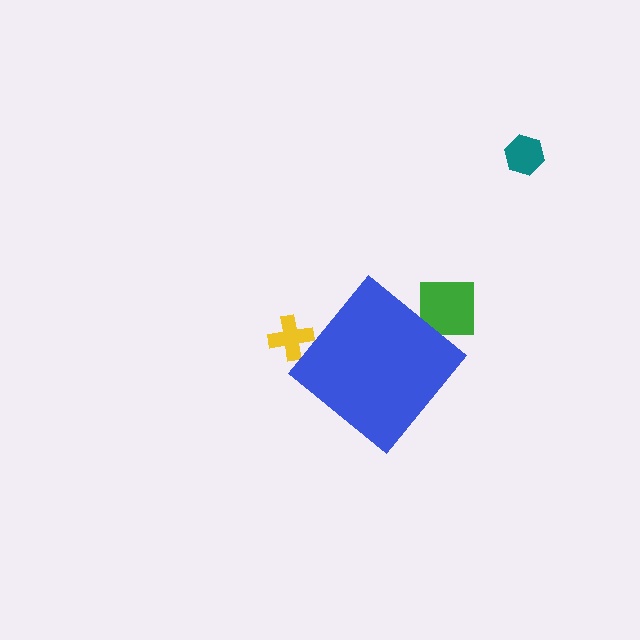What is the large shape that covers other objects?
A blue diamond.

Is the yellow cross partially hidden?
Yes, the yellow cross is partially hidden behind the blue diamond.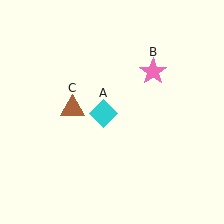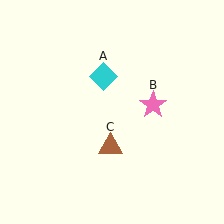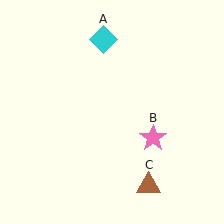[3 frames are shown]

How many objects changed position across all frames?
3 objects changed position: cyan diamond (object A), pink star (object B), brown triangle (object C).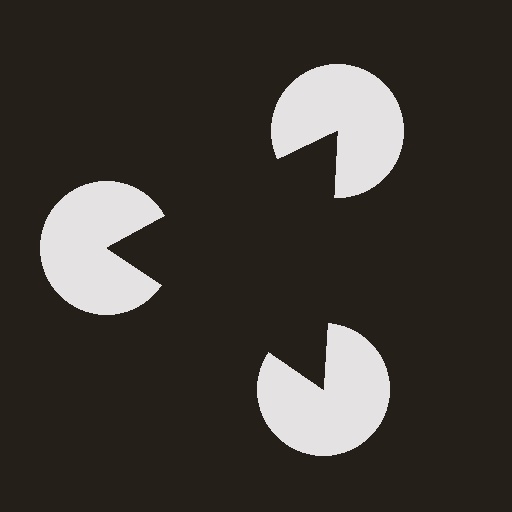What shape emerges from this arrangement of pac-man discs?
An illusory triangle — its edges are inferred from the aligned wedge cuts in the pac-man discs, not physically drawn.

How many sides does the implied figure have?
3 sides.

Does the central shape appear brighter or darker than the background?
It typically appears slightly darker than the background, even though no actual brightness change is drawn.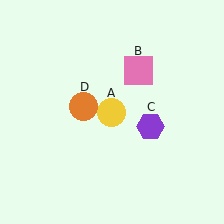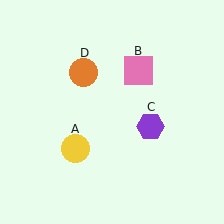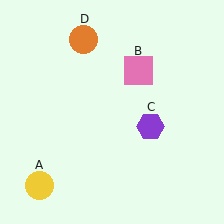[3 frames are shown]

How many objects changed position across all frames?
2 objects changed position: yellow circle (object A), orange circle (object D).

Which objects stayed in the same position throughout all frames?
Pink square (object B) and purple hexagon (object C) remained stationary.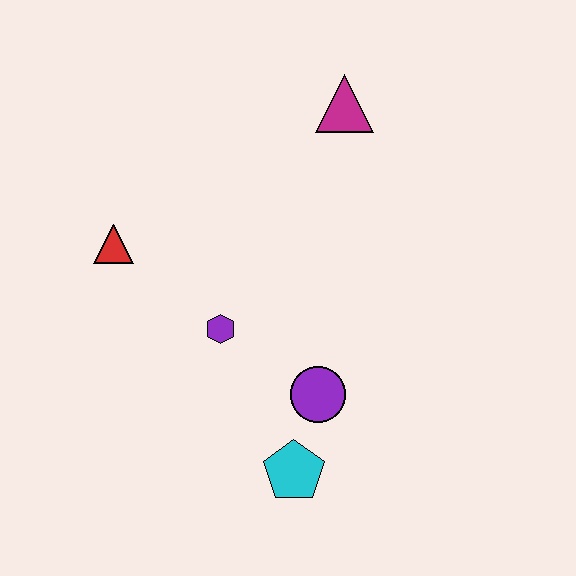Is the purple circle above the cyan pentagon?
Yes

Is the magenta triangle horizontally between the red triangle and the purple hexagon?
No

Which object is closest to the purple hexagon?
The purple circle is closest to the purple hexagon.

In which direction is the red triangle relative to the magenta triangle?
The red triangle is to the left of the magenta triangle.